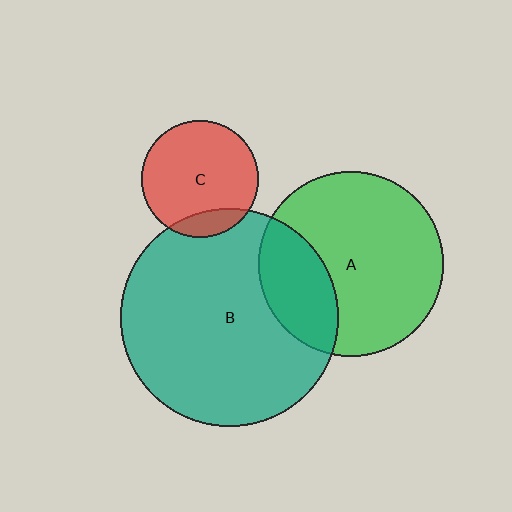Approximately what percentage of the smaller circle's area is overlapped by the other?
Approximately 25%.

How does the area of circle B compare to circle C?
Approximately 3.5 times.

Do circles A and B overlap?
Yes.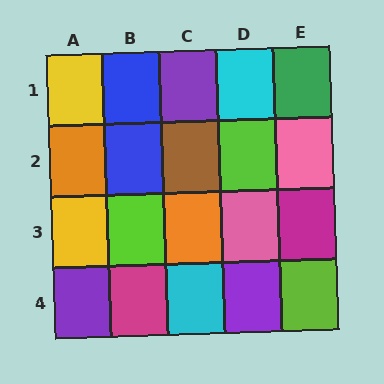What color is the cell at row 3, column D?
Pink.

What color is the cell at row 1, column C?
Purple.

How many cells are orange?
2 cells are orange.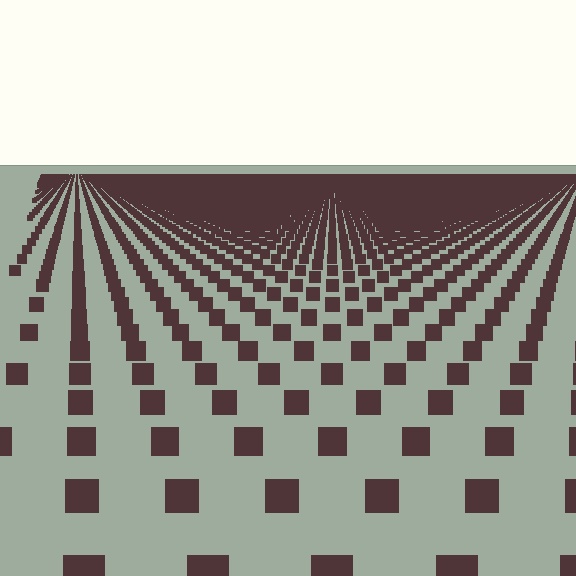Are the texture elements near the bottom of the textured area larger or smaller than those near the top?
Larger. Near the bottom, elements are closer to the viewer and appear at a bigger on-screen size.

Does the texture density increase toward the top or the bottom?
Density increases toward the top.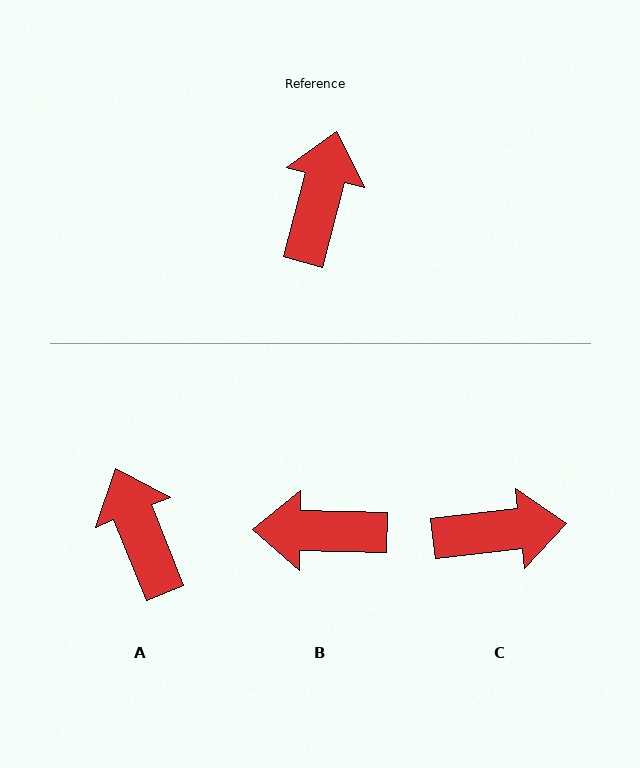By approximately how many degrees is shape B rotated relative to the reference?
Approximately 103 degrees counter-clockwise.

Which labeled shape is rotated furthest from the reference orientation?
B, about 103 degrees away.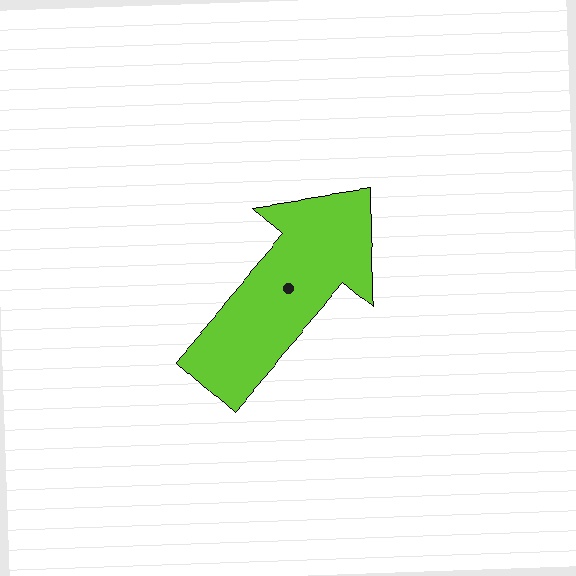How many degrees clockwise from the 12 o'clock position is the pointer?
Approximately 41 degrees.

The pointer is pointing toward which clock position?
Roughly 1 o'clock.